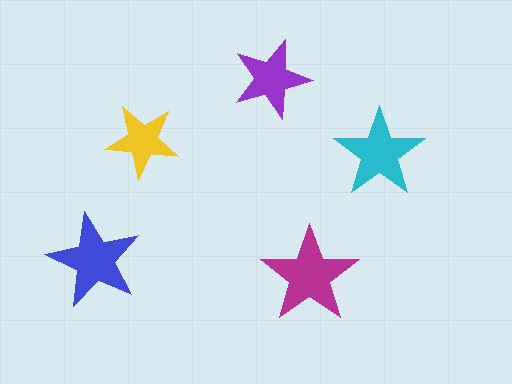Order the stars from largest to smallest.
the magenta one, the blue one, the cyan one, the purple one, the yellow one.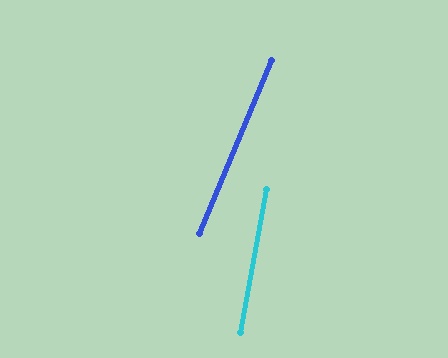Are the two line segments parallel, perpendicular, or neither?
Neither parallel nor perpendicular — they differ by about 12°.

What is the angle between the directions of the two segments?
Approximately 12 degrees.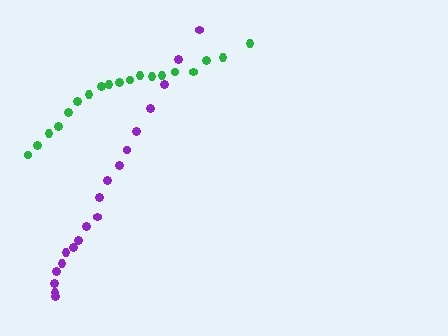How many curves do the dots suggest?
There are 2 distinct paths.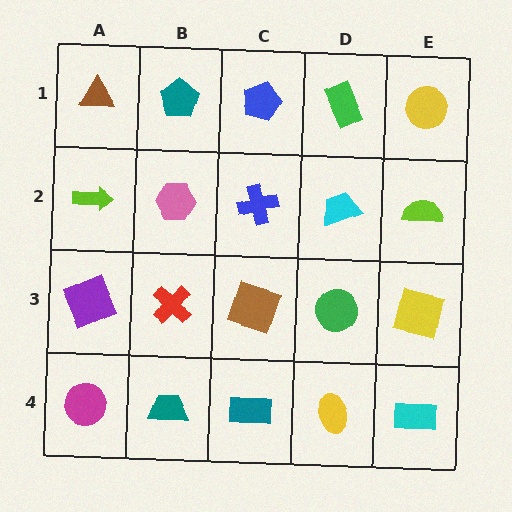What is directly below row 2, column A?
A purple square.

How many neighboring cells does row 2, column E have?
3.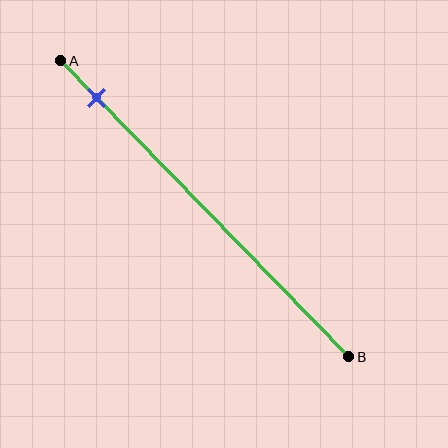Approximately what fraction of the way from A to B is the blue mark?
The blue mark is approximately 15% of the way from A to B.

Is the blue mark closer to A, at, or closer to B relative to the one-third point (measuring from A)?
The blue mark is closer to point A than the one-third point of segment AB.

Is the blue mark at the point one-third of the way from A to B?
No, the mark is at about 15% from A, not at the 33% one-third point.